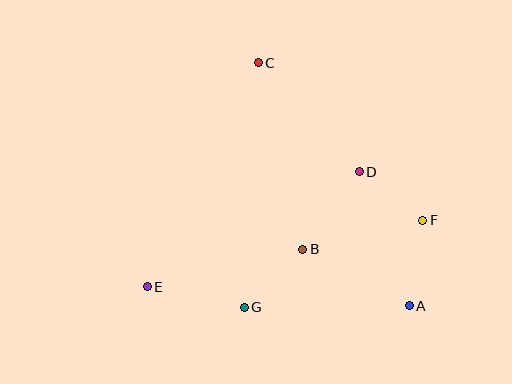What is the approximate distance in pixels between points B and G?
The distance between B and G is approximately 82 pixels.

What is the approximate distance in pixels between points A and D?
The distance between A and D is approximately 143 pixels.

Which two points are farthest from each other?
Points A and C are farthest from each other.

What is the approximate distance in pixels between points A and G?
The distance between A and G is approximately 165 pixels.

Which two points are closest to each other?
Points D and F are closest to each other.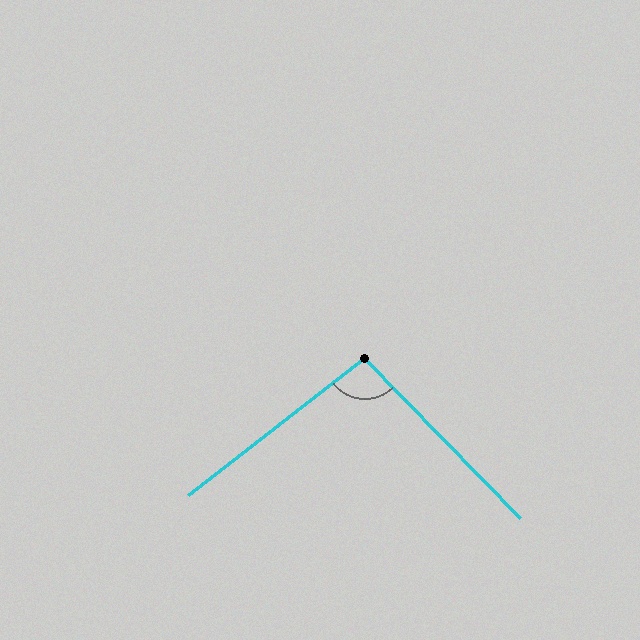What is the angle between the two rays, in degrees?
Approximately 96 degrees.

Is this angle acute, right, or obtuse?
It is obtuse.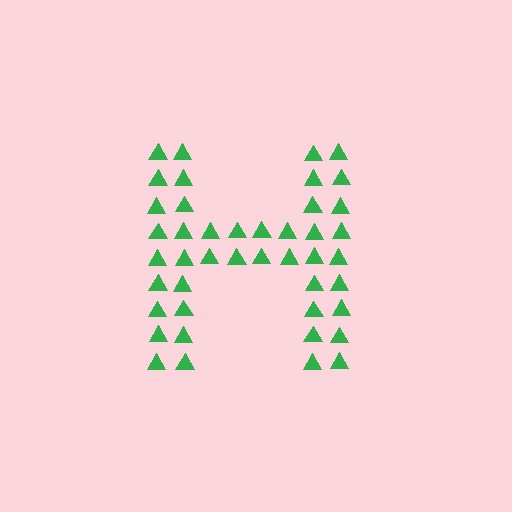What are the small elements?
The small elements are triangles.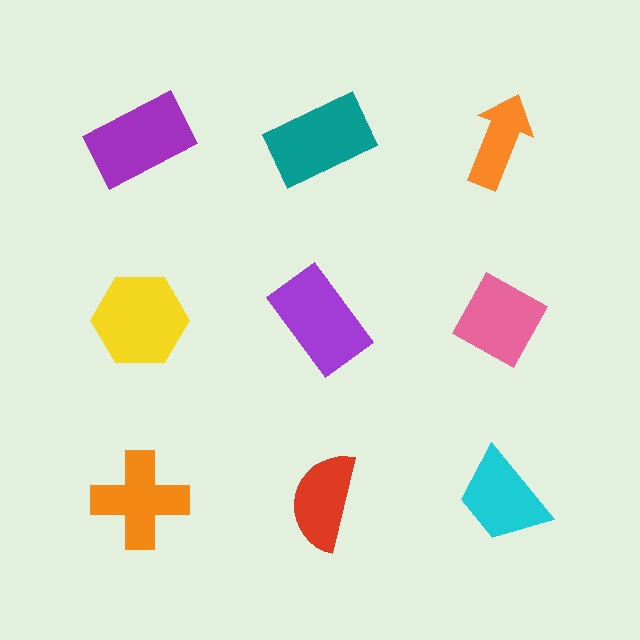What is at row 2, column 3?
A pink diamond.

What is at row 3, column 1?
An orange cross.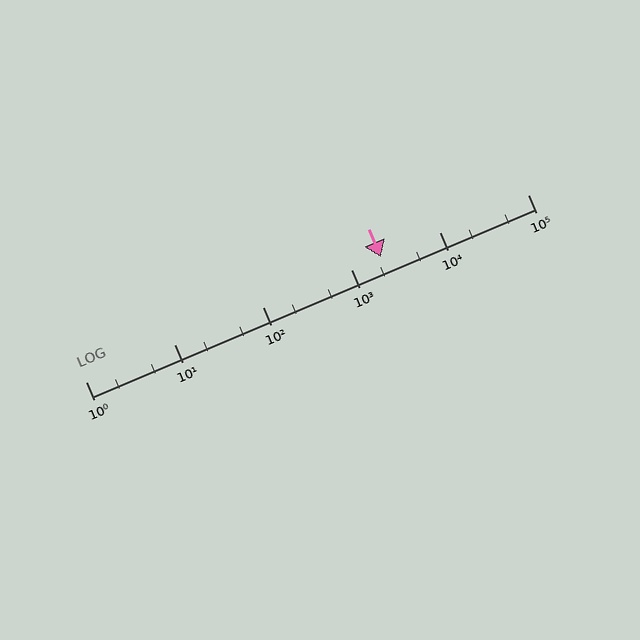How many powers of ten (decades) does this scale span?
The scale spans 5 decades, from 1 to 100000.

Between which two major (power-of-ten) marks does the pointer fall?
The pointer is between 1000 and 10000.